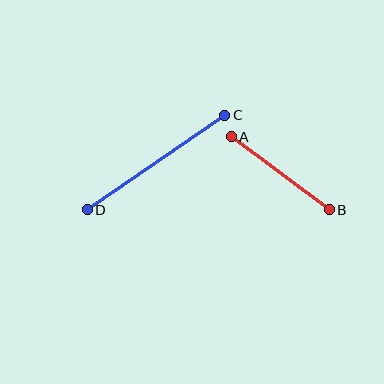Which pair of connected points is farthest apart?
Points C and D are farthest apart.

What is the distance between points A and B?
The distance is approximately 123 pixels.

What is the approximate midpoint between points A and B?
The midpoint is at approximately (280, 173) pixels.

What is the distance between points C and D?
The distance is approximately 167 pixels.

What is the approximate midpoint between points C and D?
The midpoint is at approximately (156, 163) pixels.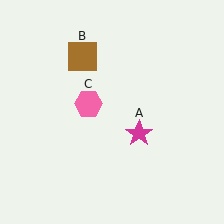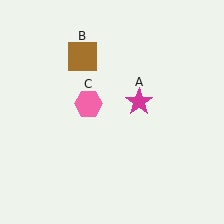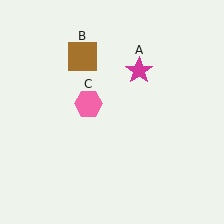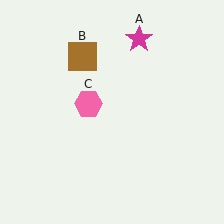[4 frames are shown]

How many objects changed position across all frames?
1 object changed position: magenta star (object A).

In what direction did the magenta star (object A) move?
The magenta star (object A) moved up.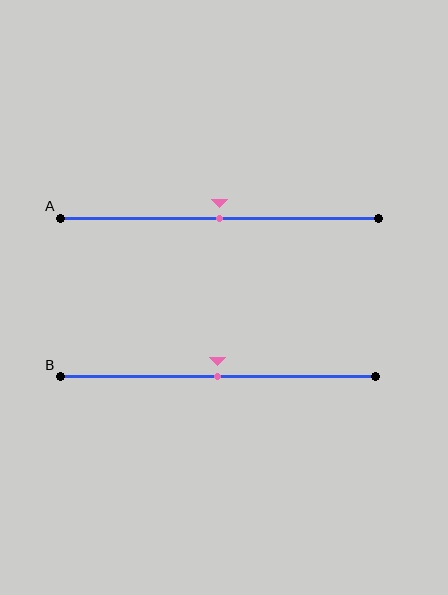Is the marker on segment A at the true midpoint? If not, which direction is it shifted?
Yes, the marker on segment A is at the true midpoint.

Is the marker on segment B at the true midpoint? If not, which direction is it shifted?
Yes, the marker on segment B is at the true midpoint.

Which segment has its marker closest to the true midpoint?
Segment A has its marker closest to the true midpoint.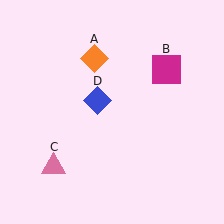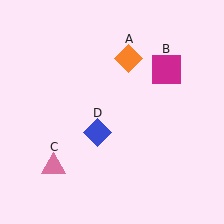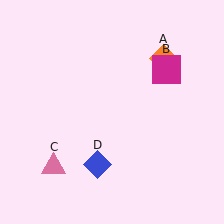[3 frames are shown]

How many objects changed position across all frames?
2 objects changed position: orange diamond (object A), blue diamond (object D).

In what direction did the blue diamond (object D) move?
The blue diamond (object D) moved down.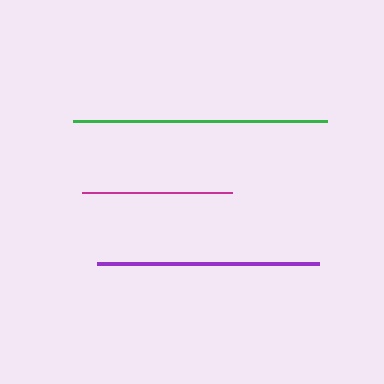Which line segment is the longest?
The green line is the longest at approximately 254 pixels.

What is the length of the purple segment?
The purple segment is approximately 222 pixels long.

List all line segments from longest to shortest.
From longest to shortest: green, purple, magenta.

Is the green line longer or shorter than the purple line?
The green line is longer than the purple line.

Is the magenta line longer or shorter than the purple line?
The purple line is longer than the magenta line.